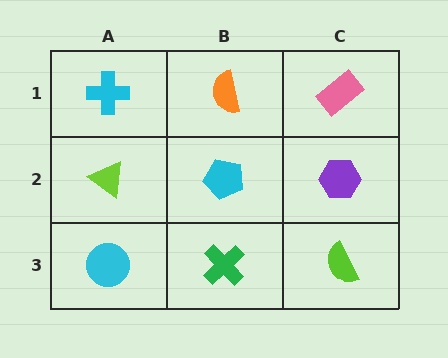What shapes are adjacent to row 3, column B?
A cyan pentagon (row 2, column B), a cyan circle (row 3, column A), a lime semicircle (row 3, column C).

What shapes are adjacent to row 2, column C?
A pink rectangle (row 1, column C), a lime semicircle (row 3, column C), a cyan pentagon (row 2, column B).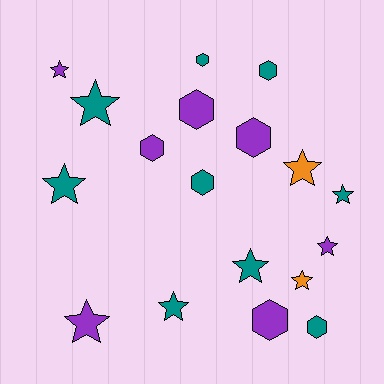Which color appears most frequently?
Teal, with 9 objects.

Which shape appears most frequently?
Star, with 10 objects.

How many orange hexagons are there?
There are no orange hexagons.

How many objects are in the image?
There are 18 objects.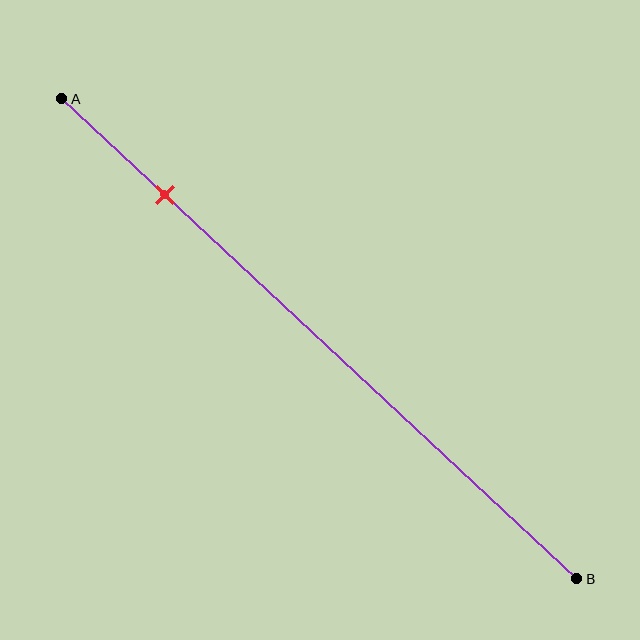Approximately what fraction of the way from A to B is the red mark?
The red mark is approximately 20% of the way from A to B.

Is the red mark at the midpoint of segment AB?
No, the mark is at about 20% from A, not at the 50% midpoint.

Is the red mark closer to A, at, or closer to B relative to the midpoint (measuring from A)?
The red mark is closer to point A than the midpoint of segment AB.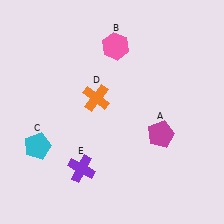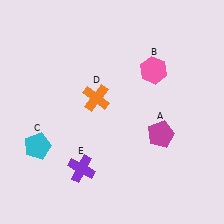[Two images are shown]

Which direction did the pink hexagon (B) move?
The pink hexagon (B) moved right.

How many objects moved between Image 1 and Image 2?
1 object moved between the two images.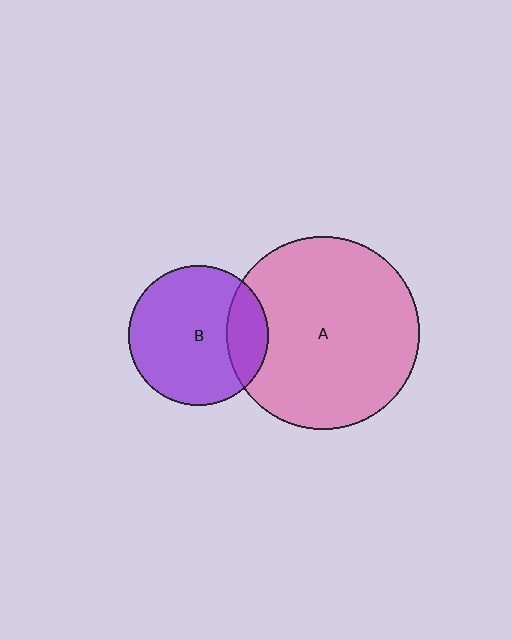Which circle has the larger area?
Circle A (pink).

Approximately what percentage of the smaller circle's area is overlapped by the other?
Approximately 20%.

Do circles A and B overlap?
Yes.